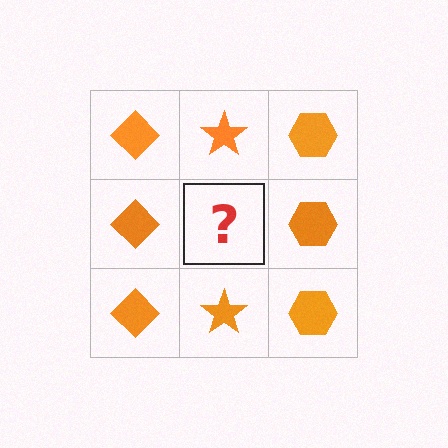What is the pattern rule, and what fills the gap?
The rule is that each column has a consistent shape. The gap should be filled with an orange star.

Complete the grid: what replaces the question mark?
The question mark should be replaced with an orange star.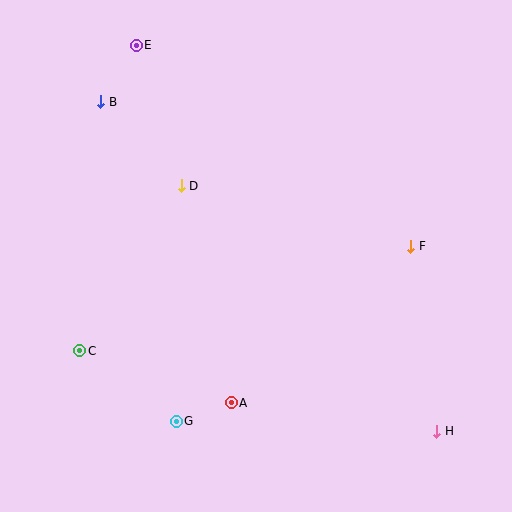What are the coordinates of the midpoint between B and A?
The midpoint between B and A is at (166, 252).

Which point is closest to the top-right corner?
Point F is closest to the top-right corner.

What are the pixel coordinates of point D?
Point D is at (181, 186).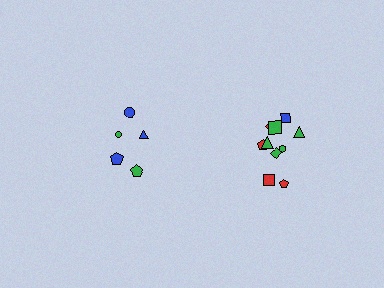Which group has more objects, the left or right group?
The right group.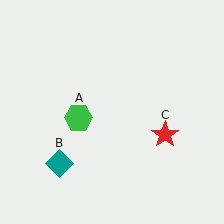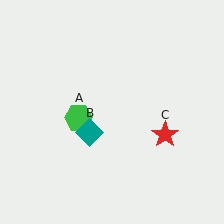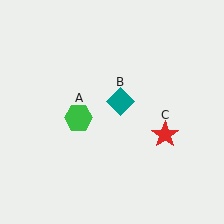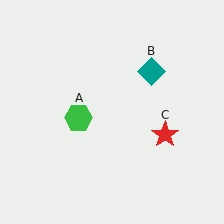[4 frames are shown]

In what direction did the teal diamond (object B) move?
The teal diamond (object B) moved up and to the right.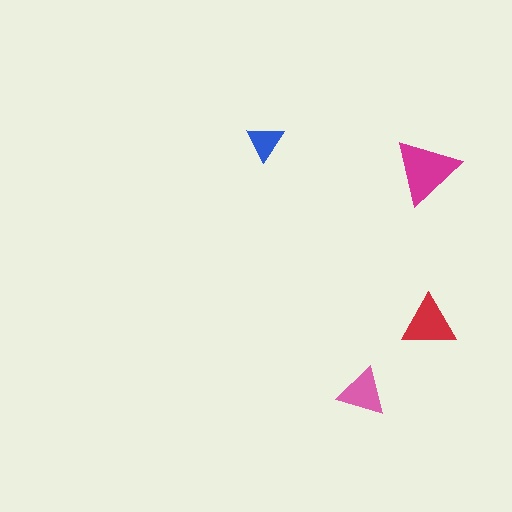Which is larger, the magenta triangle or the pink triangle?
The magenta one.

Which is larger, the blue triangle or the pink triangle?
The pink one.